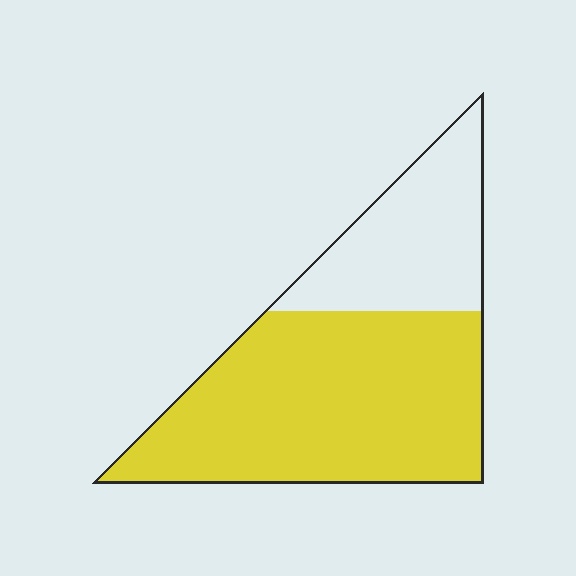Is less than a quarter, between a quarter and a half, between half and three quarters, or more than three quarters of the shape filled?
Between half and three quarters.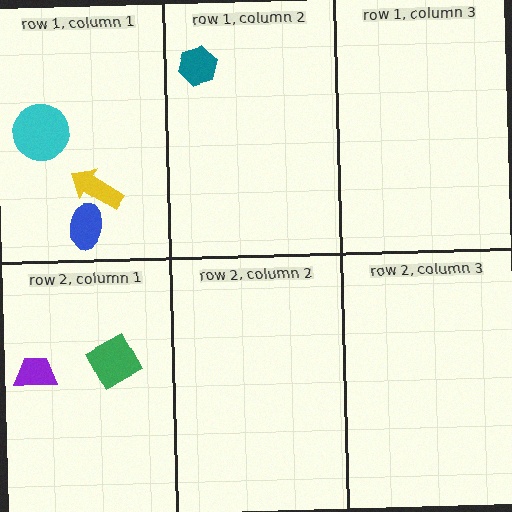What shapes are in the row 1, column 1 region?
The cyan circle, the blue ellipse, the yellow arrow.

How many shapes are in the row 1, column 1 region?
3.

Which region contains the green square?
The row 2, column 1 region.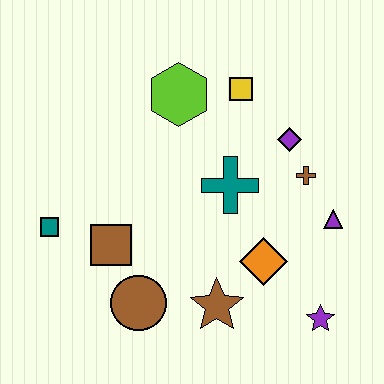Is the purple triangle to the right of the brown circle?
Yes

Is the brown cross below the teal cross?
No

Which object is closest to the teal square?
The brown square is closest to the teal square.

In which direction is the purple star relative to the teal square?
The purple star is to the right of the teal square.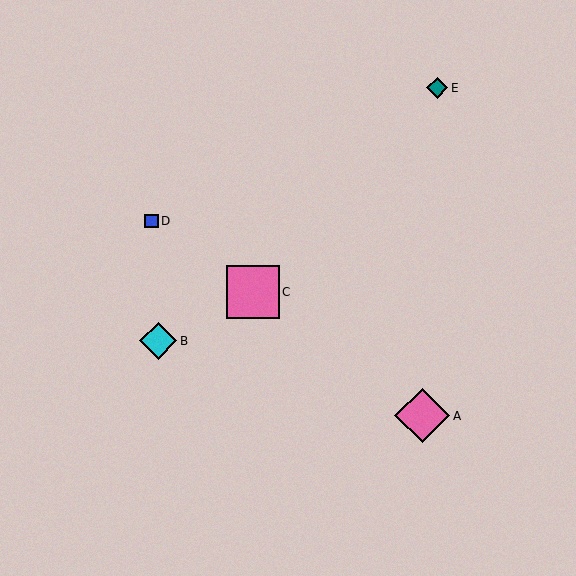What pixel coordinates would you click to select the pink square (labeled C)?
Click at (253, 292) to select the pink square C.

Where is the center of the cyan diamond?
The center of the cyan diamond is at (158, 341).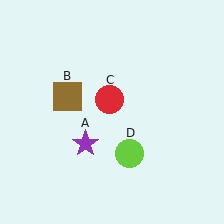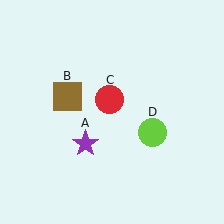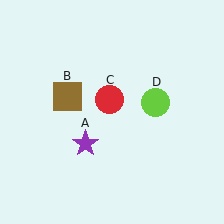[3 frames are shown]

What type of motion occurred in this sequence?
The lime circle (object D) rotated counterclockwise around the center of the scene.